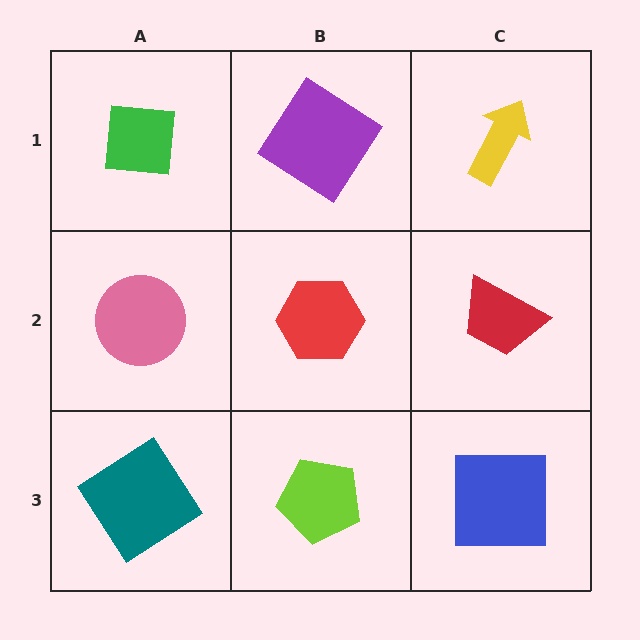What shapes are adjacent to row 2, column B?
A purple diamond (row 1, column B), a lime pentagon (row 3, column B), a pink circle (row 2, column A), a red trapezoid (row 2, column C).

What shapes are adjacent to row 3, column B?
A red hexagon (row 2, column B), a teal diamond (row 3, column A), a blue square (row 3, column C).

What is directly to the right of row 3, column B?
A blue square.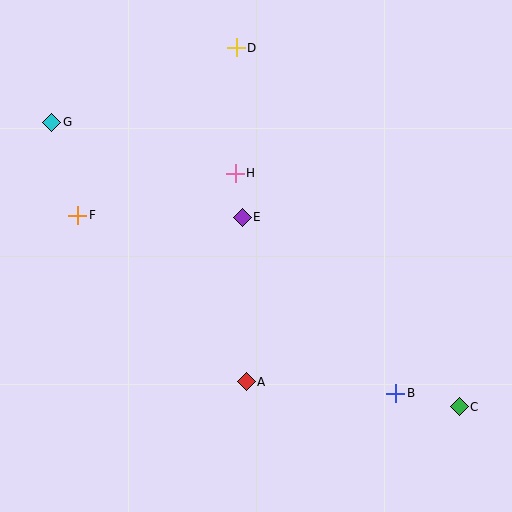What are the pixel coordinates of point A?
Point A is at (246, 382).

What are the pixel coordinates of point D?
Point D is at (236, 48).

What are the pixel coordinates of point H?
Point H is at (235, 173).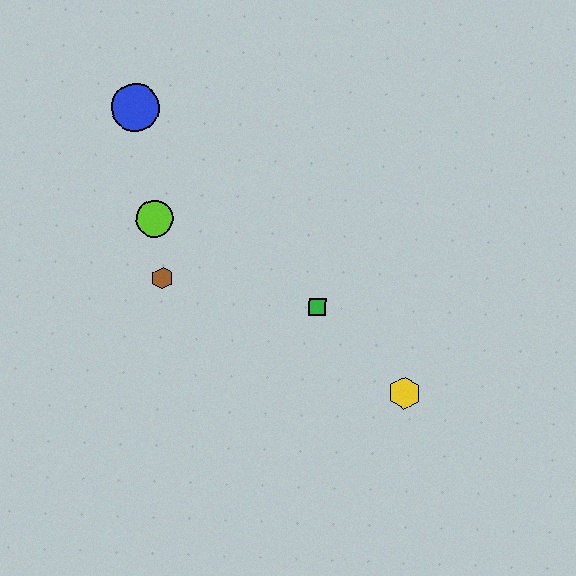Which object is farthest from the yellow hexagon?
The blue circle is farthest from the yellow hexagon.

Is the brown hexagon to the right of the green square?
No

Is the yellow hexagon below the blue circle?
Yes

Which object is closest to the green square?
The yellow hexagon is closest to the green square.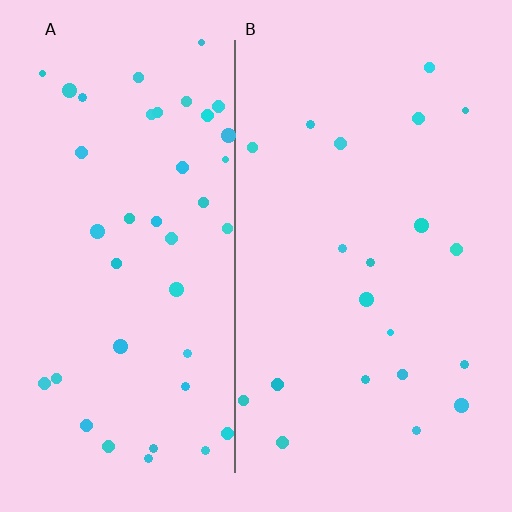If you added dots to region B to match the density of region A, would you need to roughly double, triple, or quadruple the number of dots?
Approximately double.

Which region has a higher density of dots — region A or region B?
A (the left).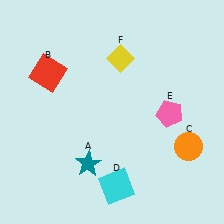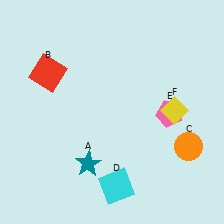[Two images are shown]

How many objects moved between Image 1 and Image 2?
1 object moved between the two images.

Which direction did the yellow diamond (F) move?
The yellow diamond (F) moved right.